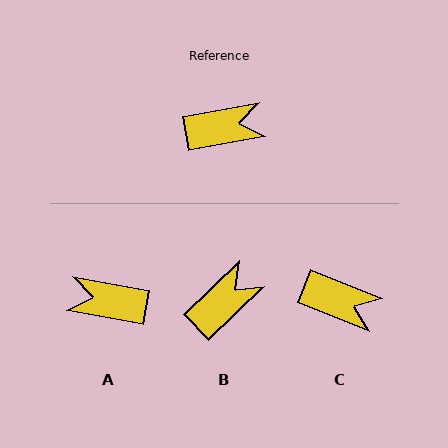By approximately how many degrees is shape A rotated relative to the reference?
Approximately 160 degrees counter-clockwise.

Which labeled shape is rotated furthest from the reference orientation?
A, about 160 degrees away.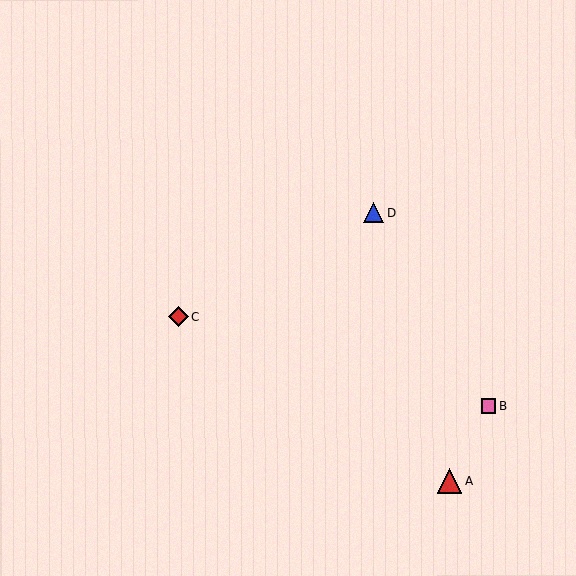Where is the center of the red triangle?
The center of the red triangle is at (449, 482).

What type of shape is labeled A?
Shape A is a red triangle.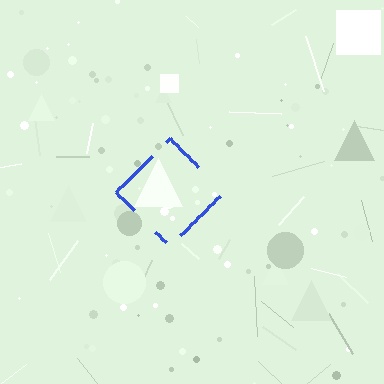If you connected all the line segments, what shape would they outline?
They would outline a diamond.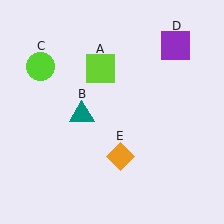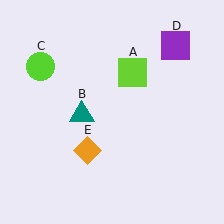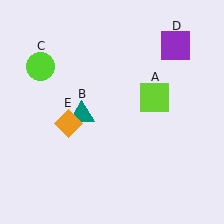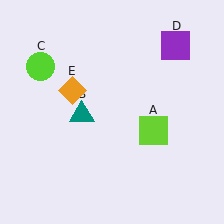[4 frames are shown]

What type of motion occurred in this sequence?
The lime square (object A), orange diamond (object E) rotated clockwise around the center of the scene.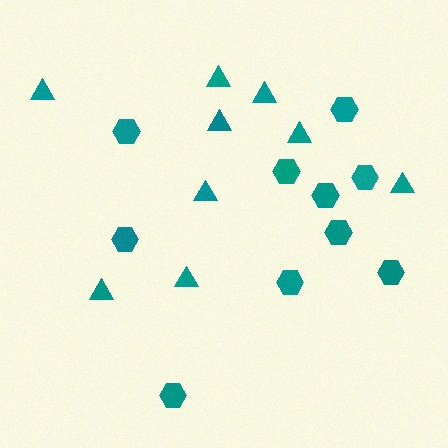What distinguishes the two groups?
There are 2 groups: one group of triangles (9) and one group of hexagons (10).